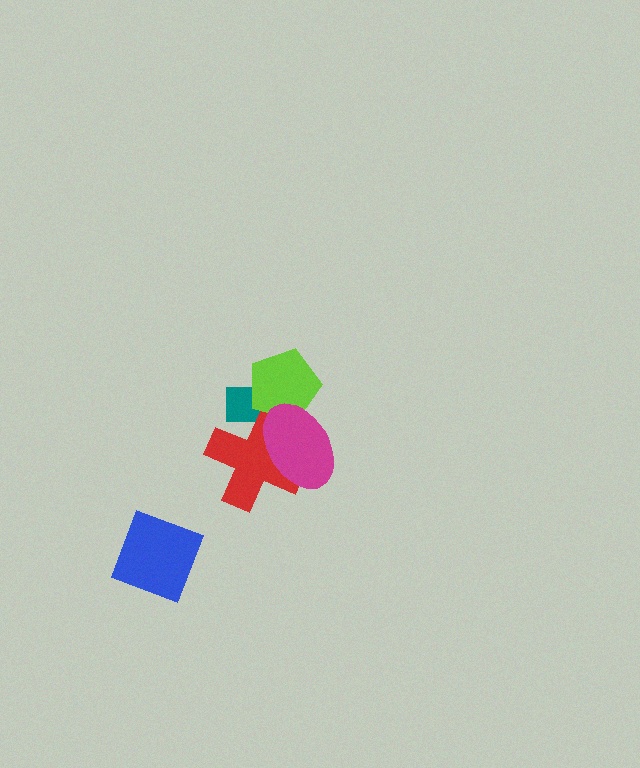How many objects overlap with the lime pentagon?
2 objects overlap with the lime pentagon.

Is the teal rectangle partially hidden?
Yes, it is partially covered by another shape.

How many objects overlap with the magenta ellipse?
3 objects overlap with the magenta ellipse.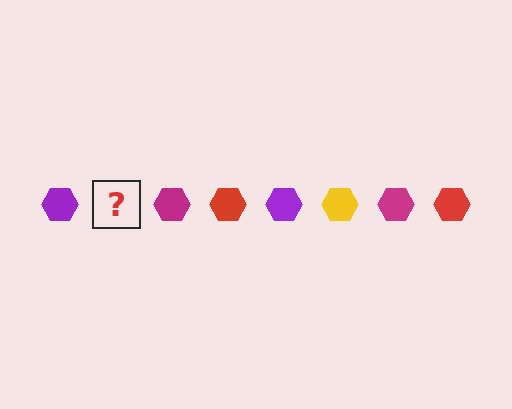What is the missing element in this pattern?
The missing element is a yellow hexagon.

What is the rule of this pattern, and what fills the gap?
The rule is that the pattern cycles through purple, yellow, magenta, red hexagons. The gap should be filled with a yellow hexagon.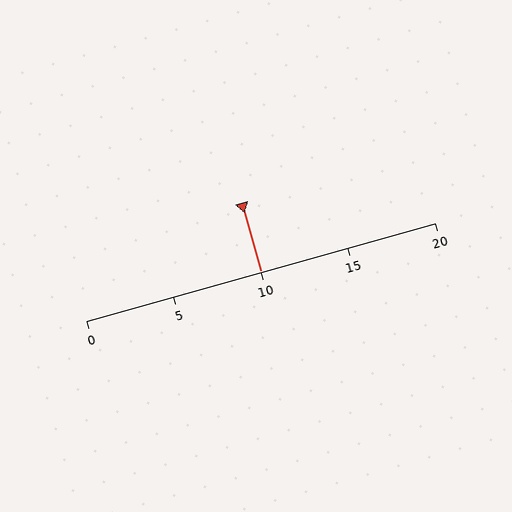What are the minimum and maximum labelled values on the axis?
The axis runs from 0 to 20.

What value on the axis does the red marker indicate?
The marker indicates approximately 10.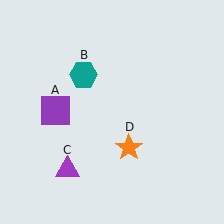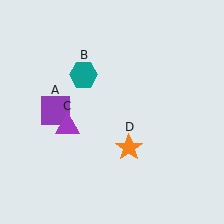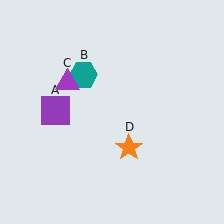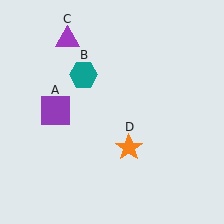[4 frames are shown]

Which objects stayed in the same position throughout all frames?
Purple square (object A) and teal hexagon (object B) and orange star (object D) remained stationary.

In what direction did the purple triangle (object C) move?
The purple triangle (object C) moved up.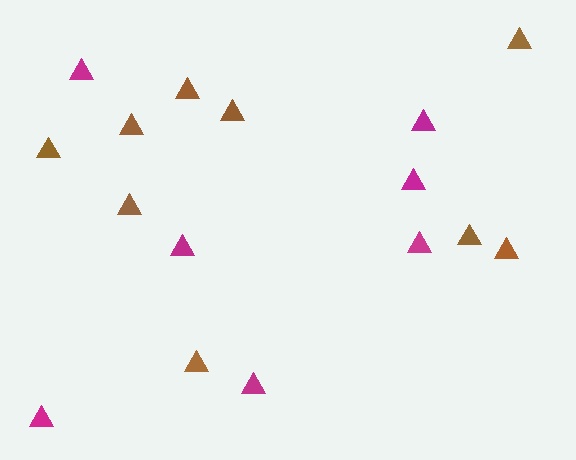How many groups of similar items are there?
There are 2 groups: one group of brown triangles (9) and one group of magenta triangles (7).